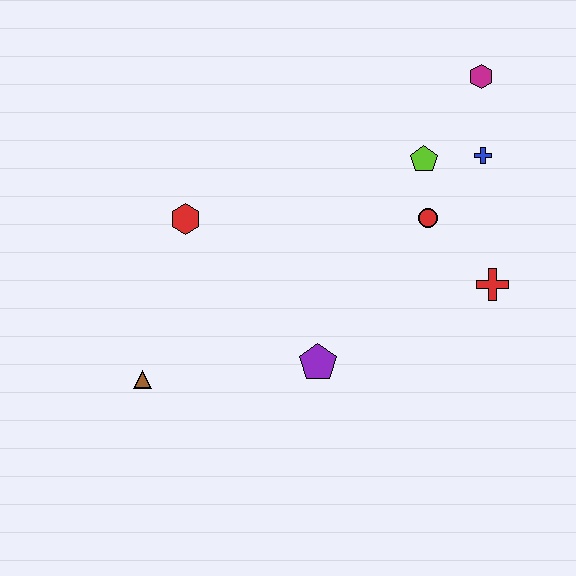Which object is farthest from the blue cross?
The brown triangle is farthest from the blue cross.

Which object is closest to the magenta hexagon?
The blue cross is closest to the magenta hexagon.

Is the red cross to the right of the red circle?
Yes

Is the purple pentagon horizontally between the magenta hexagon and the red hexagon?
Yes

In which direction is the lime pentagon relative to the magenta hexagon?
The lime pentagon is below the magenta hexagon.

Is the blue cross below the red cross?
No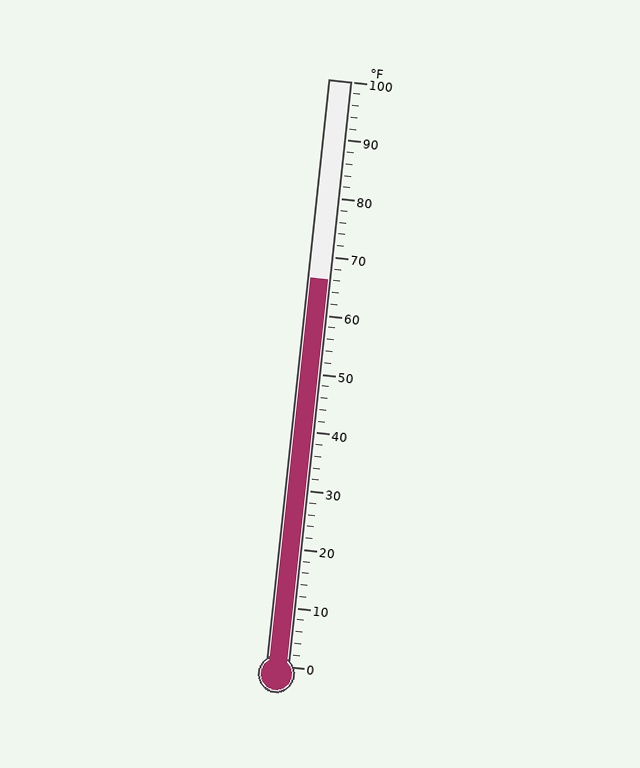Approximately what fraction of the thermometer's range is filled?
The thermometer is filled to approximately 65% of its range.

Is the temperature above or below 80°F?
The temperature is below 80°F.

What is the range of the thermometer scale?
The thermometer scale ranges from 0°F to 100°F.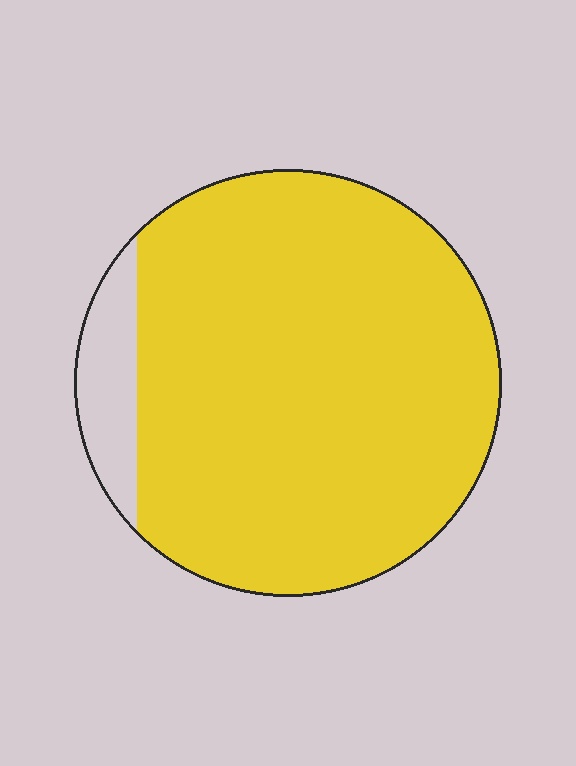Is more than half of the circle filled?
Yes.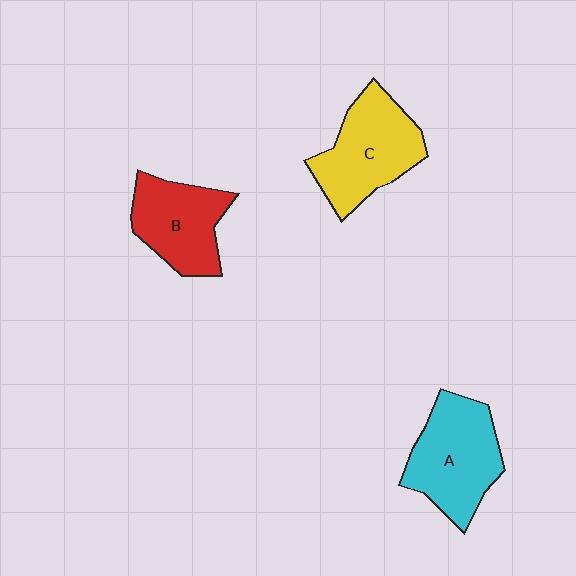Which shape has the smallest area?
Shape B (red).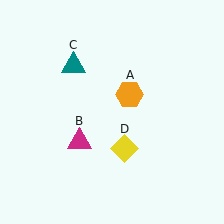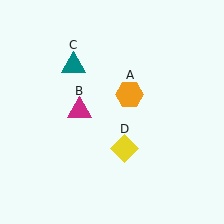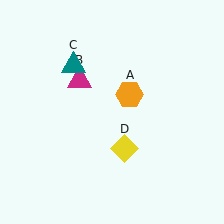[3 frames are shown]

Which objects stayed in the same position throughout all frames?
Orange hexagon (object A) and teal triangle (object C) and yellow diamond (object D) remained stationary.